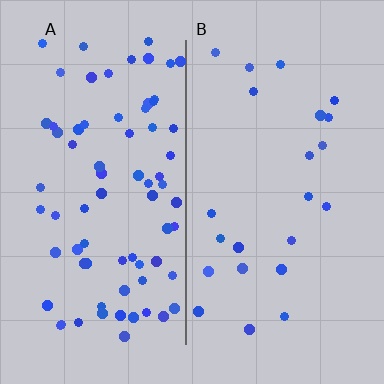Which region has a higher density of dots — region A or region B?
A (the left).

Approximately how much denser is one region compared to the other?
Approximately 3.3× — region A over region B.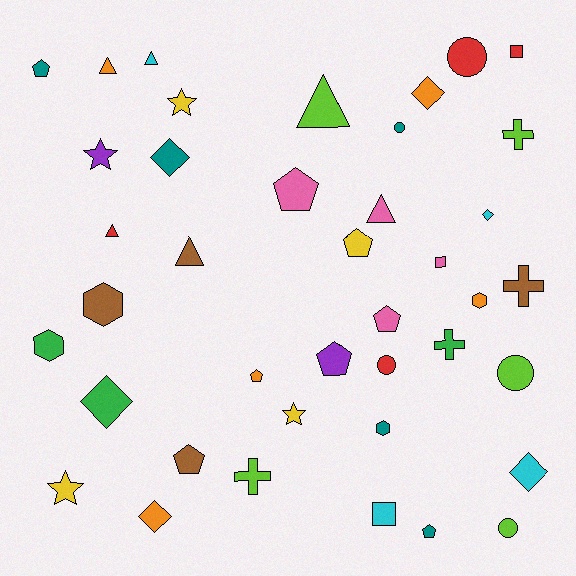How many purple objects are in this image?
There are 2 purple objects.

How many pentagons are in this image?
There are 8 pentagons.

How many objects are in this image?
There are 40 objects.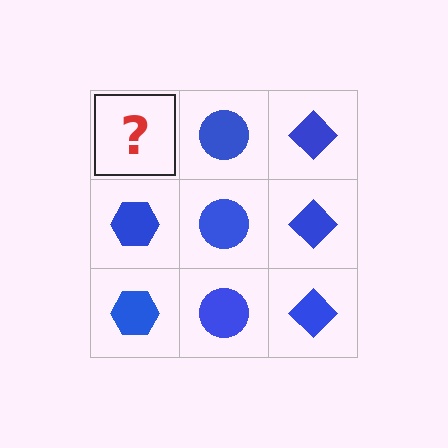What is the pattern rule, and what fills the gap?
The rule is that each column has a consistent shape. The gap should be filled with a blue hexagon.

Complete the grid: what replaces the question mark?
The question mark should be replaced with a blue hexagon.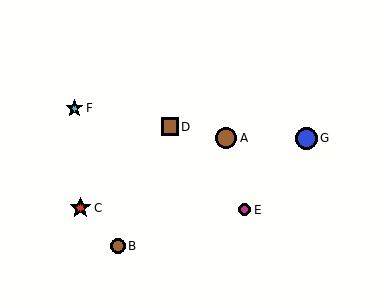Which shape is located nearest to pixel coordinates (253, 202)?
The magenta circle (labeled E) at (245, 210) is nearest to that location.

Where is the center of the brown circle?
The center of the brown circle is at (118, 246).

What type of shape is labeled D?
Shape D is a brown square.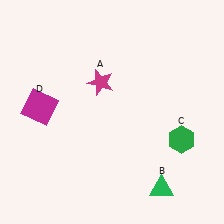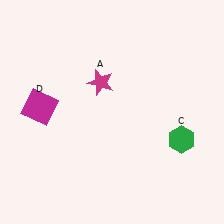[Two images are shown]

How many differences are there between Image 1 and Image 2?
There is 1 difference between the two images.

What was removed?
The green triangle (B) was removed in Image 2.